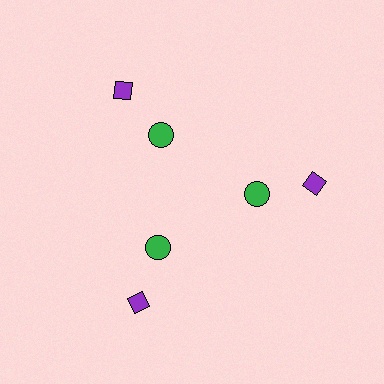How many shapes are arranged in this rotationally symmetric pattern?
There are 6 shapes, arranged in 3 groups of 2.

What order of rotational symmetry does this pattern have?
This pattern has 3-fold rotational symmetry.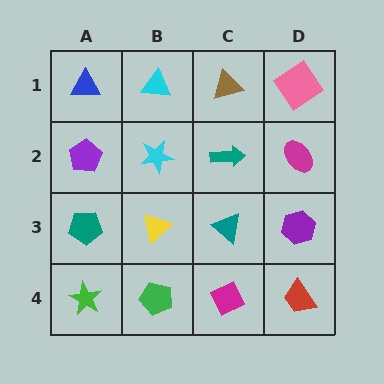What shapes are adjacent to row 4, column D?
A purple hexagon (row 3, column D), a magenta diamond (row 4, column C).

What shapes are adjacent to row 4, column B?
A yellow triangle (row 3, column B), a green star (row 4, column A), a magenta diamond (row 4, column C).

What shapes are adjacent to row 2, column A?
A blue triangle (row 1, column A), a teal pentagon (row 3, column A), a cyan star (row 2, column B).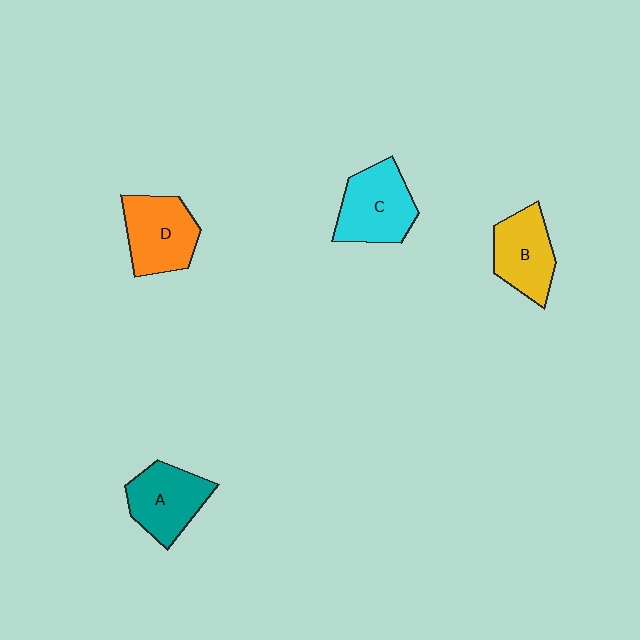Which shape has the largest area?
Shape C (cyan).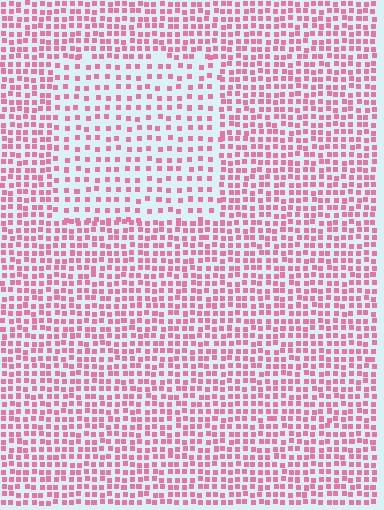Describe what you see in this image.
The image contains small pink elements arranged at two different densities. A rectangle-shaped region is visible where the elements are less densely packed than the surrounding area.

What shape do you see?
I see a rectangle.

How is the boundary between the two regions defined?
The boundary is defined by a change in element density (approximately 1.8x ratio). All elements are the same color, size, and shape.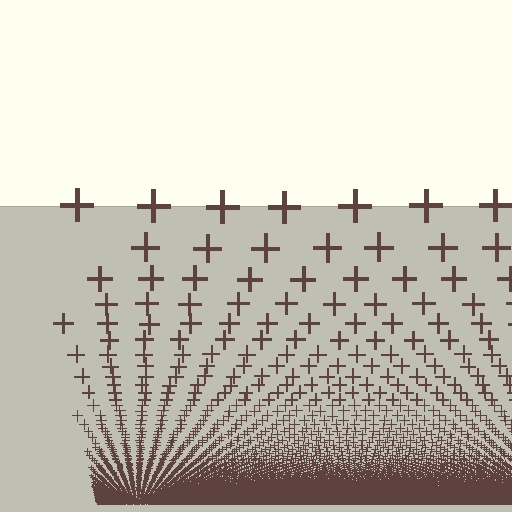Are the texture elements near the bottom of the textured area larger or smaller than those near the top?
Smaller. The gradient is inverted — elements near the bottom are smaller and denser.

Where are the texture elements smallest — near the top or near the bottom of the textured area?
Near the bottom.